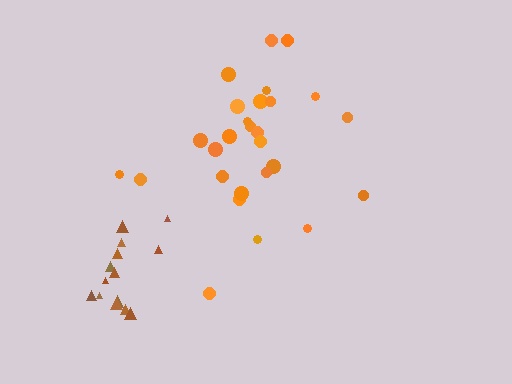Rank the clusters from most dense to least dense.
brown, orange.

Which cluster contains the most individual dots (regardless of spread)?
Orange (27).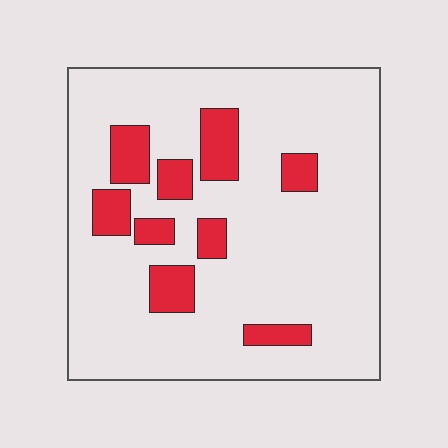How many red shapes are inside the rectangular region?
9.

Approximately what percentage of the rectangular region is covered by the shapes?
Approximately 15%.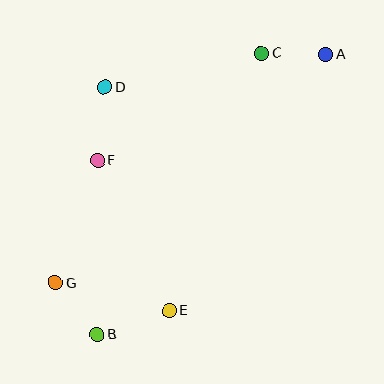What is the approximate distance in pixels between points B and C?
The distance between B and C is approximately 326 pixels.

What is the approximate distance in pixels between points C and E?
The distance between C and E is approximately 274 pixels.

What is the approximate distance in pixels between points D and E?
The distance between D and E is approximately 232 pixels.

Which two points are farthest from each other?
Points A and B are farthest from each other.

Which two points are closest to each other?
Points A and C are closest to each other.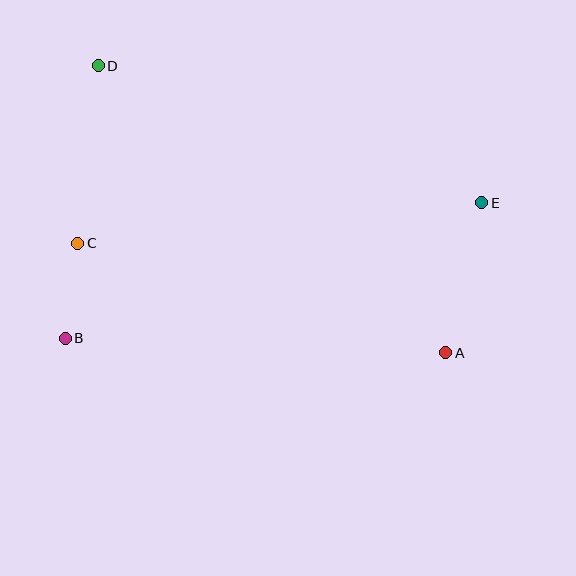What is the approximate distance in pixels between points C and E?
The distance between C and E is approximately 406 pixels.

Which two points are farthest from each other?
Points A and D are farthest from each other.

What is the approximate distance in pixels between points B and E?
The distance between B and E is approximately 438 pixels.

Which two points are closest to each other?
Points B and C are closest to each other.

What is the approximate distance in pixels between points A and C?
The distance between A and C is approximately 384 pixels.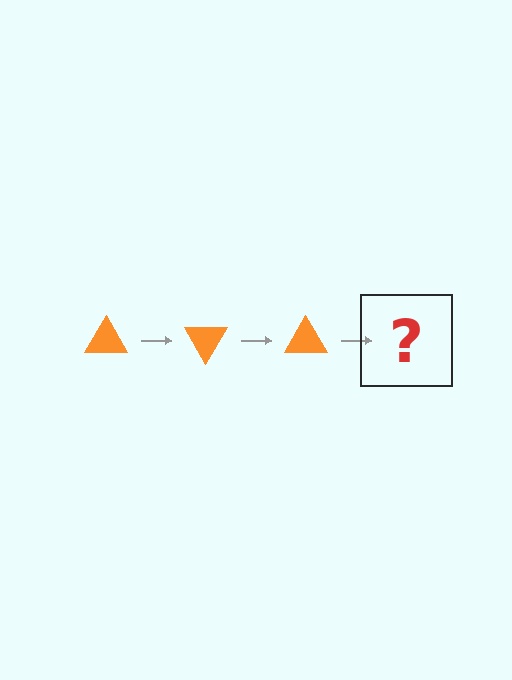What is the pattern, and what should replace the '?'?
The pattern is that the triangle rotates 60 degrees each step. The '?' should be an orange triangle rotated 180 degrees.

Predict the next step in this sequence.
The next step is an orange triangle rotated 180 degrees.